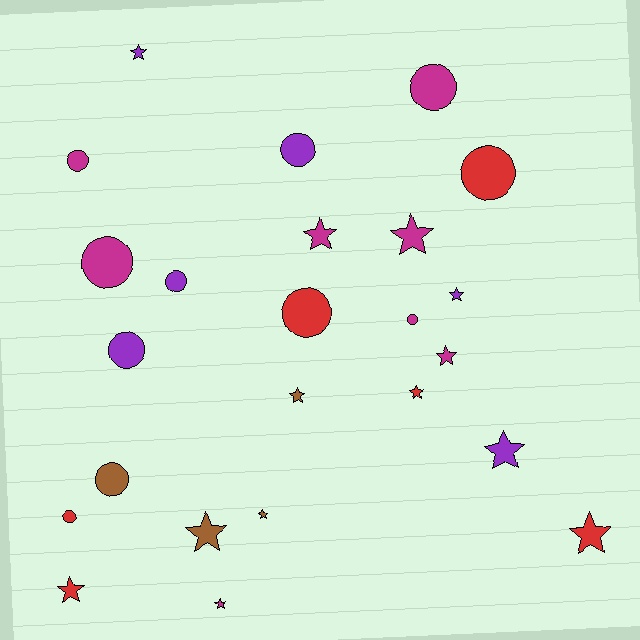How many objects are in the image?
There are 24 objects.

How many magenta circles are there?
There are 4 magenta circles.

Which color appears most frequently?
Magenta, with 8 objects.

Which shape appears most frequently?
Star, with 13 objects.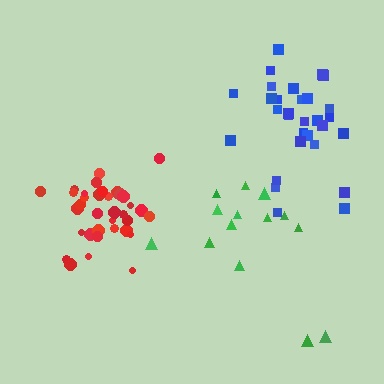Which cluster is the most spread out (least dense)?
Green.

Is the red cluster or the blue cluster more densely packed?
Red.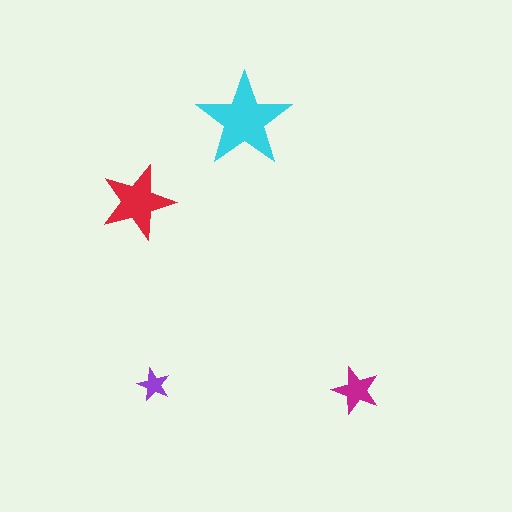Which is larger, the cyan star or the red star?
The cyan one.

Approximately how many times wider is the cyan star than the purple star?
About 3 times wider.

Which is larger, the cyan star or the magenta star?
The cyan one.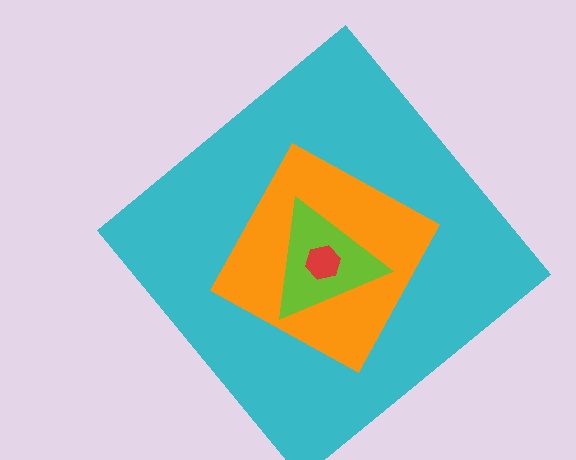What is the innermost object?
The red hexagon.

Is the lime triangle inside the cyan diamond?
Yes.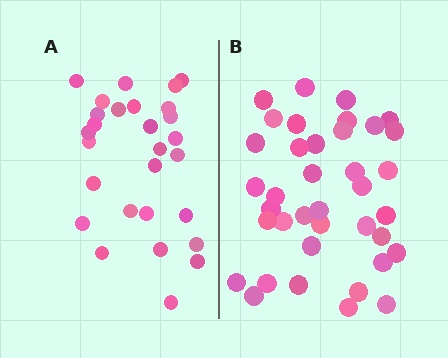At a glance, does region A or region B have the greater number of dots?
Region B (the right region) has more dots.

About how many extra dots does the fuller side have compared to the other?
Region B has roughly 10 or so more dots than region A.